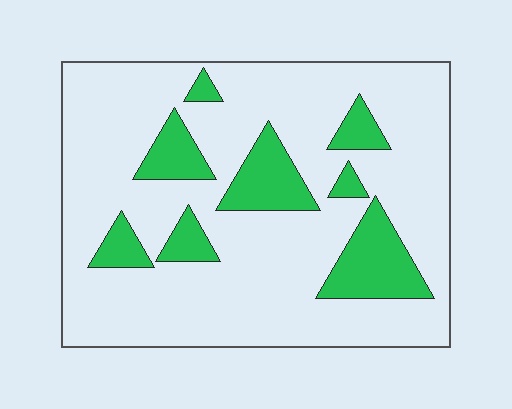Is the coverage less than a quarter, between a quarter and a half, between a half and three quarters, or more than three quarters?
Less than a quarter.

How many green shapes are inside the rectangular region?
8.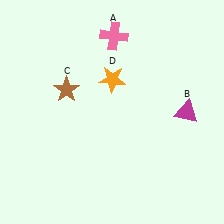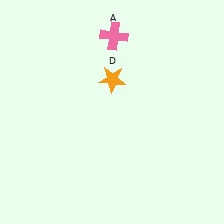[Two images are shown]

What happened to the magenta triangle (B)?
The magenta triangle (B) was removed in Image 2. It was in the bottom-right area of Image 1.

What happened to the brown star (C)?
The brown star (C) was removed in Image 2. It was in the top-left area of Image 1.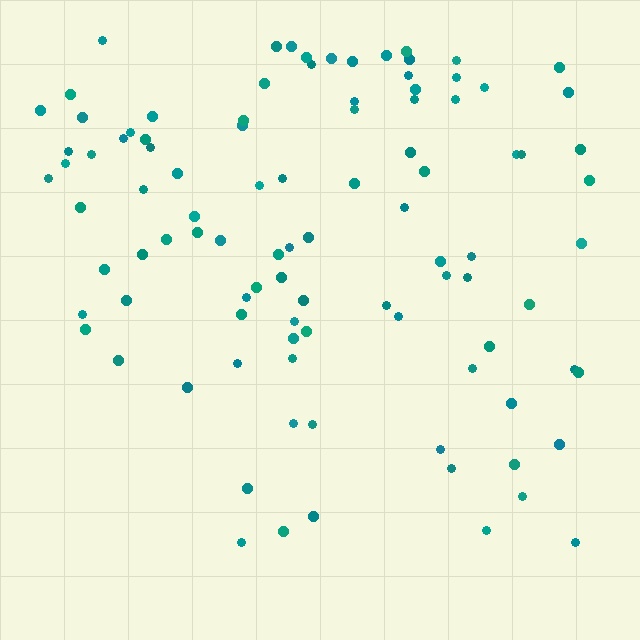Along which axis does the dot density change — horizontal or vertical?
Vertical.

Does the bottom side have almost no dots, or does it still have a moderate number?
Still a moderate number, just noticeably fewer than the top.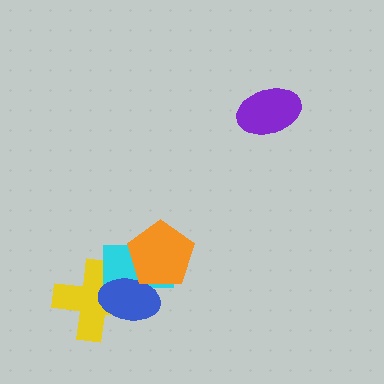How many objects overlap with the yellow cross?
2 objects overlap with the yellow cross.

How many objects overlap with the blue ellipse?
3 objects overlap with the blue ellipse.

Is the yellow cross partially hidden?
Yes, it is partially covered by another shape.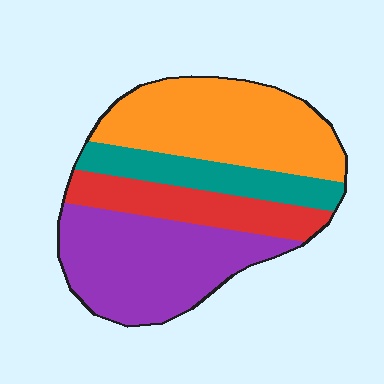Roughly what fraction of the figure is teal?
Teal covers 15% of the figure.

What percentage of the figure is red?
Red takes up about one sixth (1/6) of the figure.